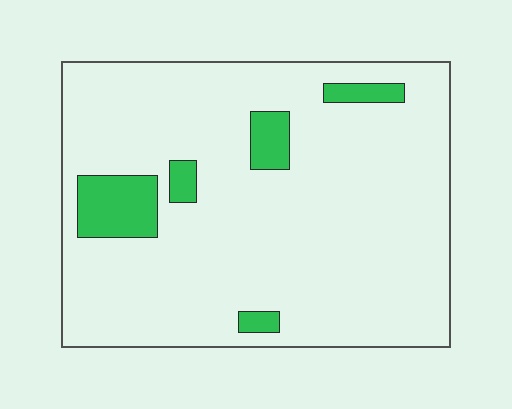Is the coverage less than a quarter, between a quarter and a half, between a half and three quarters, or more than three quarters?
Less than a quarter.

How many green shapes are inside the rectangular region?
5.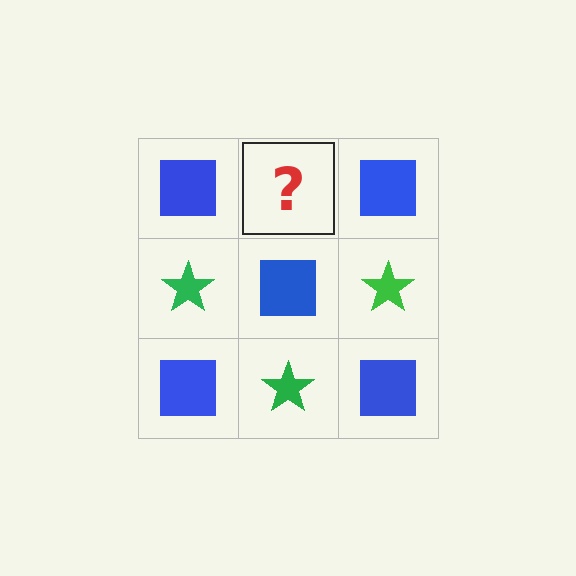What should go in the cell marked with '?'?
The missing cell should contain a green star.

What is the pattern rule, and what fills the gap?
The rule is that it alternates blue square and green star in a checkerboard pattern. The gap should be filled with a green star.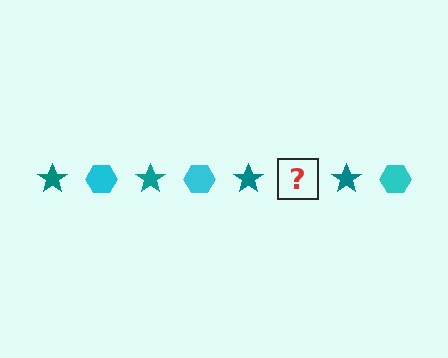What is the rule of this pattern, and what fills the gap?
The rule is that the pattern alternates between teal star and cyan hexagon. The gap should be filled with a cyan hexagon.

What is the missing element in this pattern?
The missing element is a cyan hexagon.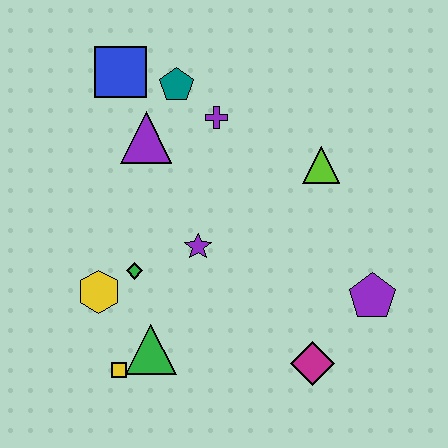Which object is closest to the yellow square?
The green triangle is closest to the yellow square.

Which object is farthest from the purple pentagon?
The blue square is farthest from the purple pentagon.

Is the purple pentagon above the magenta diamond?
Yes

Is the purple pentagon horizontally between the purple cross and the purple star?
No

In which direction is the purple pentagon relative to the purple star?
The purple pentagon is to the right of the purple star.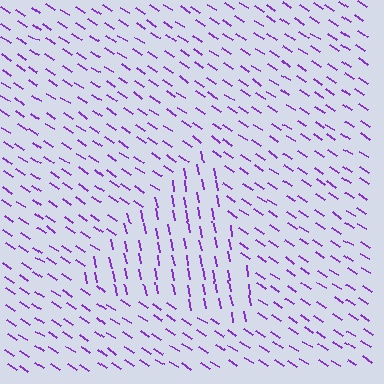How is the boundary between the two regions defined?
The boundary is defined purely by a change in line orientation (approximately 45 degrees difference). All lines are the same color and thickness.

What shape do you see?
I see a triangle.